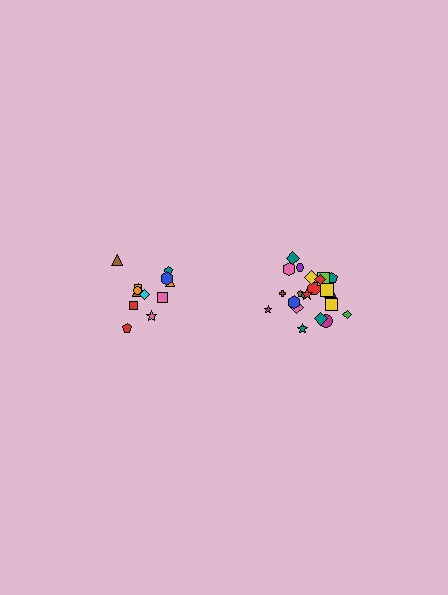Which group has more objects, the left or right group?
The right group.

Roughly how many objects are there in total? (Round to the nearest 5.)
Roughly 35 objects in total.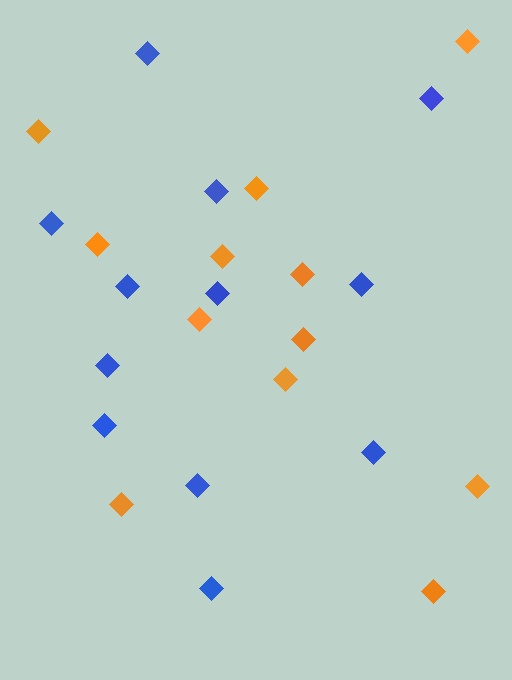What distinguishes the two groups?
There are 2 groups: one group of orange diamonds (12) and one group of blue diamonds (12).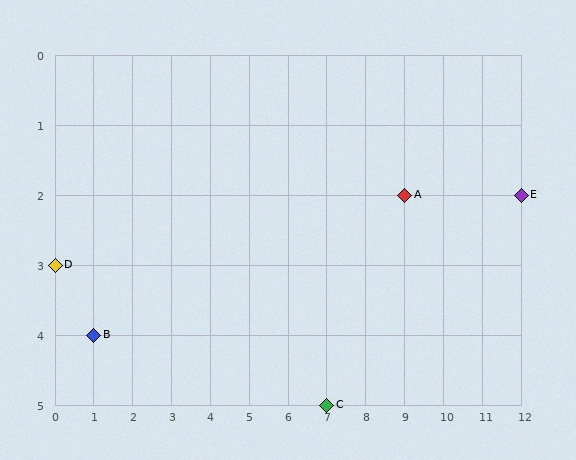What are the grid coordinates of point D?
Point D is at grid coordinates (0, 3).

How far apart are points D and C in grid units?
Points D and C are 7 columns and 2 rows apart (about 7.3 grid units diagonally).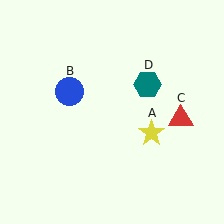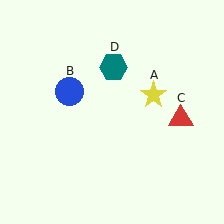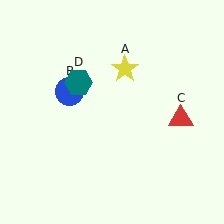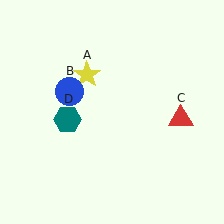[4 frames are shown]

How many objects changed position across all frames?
2 objects changed position: yellow star (object A), teal hexagon (object D).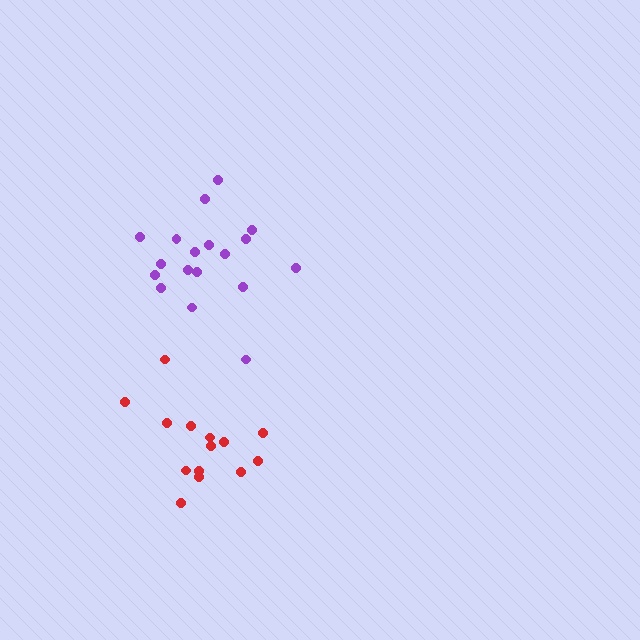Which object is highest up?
The purple cluster is topmost.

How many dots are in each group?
Group 1: 14 dots, Group 2: 18 dots (32 total).